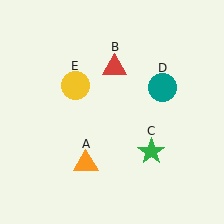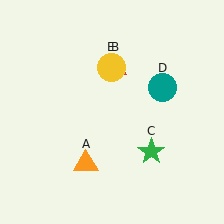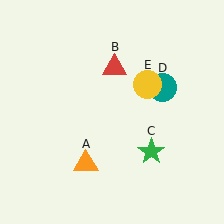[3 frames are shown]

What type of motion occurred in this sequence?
The yellow circle (object E) rotated clockwise around the center of the scene.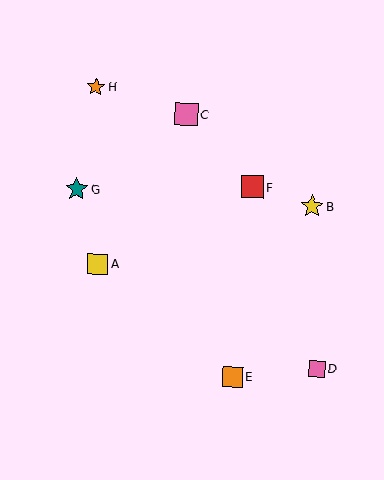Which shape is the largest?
The yellow star (labeled B) is the largest.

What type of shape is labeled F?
Shape F is a red square.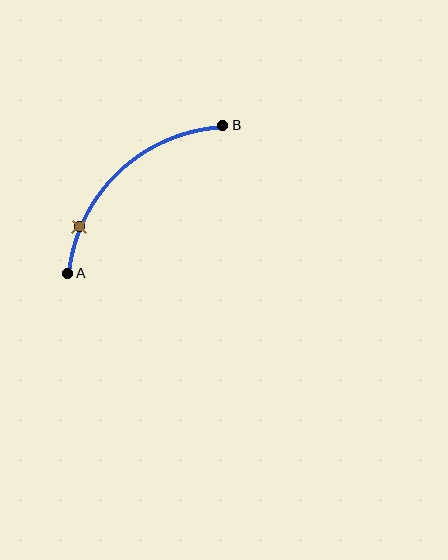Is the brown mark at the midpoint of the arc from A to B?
No. The brown mark lies on the arc but is closer to endpoint A. The arc midpoint would be at the point on the curve equidistant along the arc from both A and B.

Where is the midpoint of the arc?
The arc midpoint is the point on the curve farthest from the straight line joining A and B. It sits above and to the left of that line.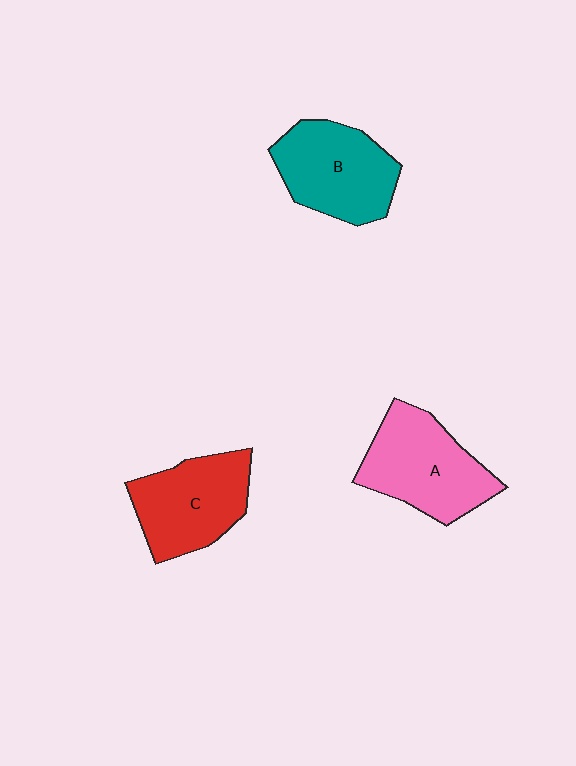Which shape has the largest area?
Shape A (pink).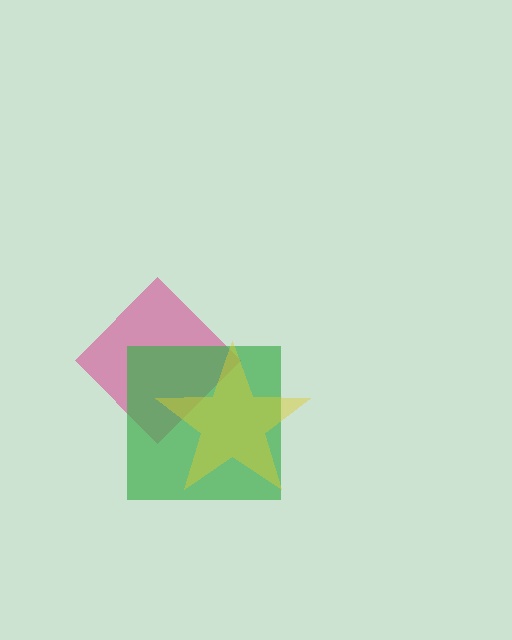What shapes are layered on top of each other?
The layered shapes are: a magenta diamond, a green square, a yellow star.